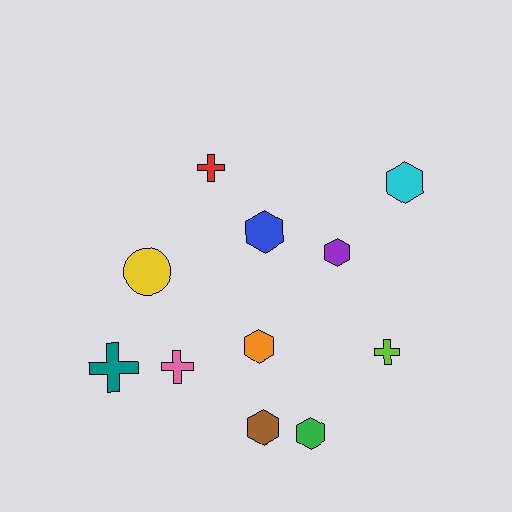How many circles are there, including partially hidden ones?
There is 1 circle.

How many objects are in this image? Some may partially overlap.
There are 11 objects.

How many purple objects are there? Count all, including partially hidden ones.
There is 1 purple object.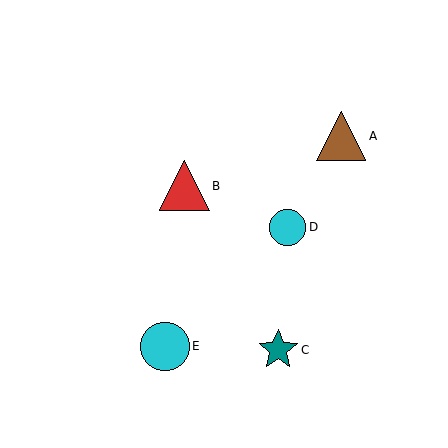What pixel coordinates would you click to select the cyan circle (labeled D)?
Click at (287, 227) to select the cyan circle D.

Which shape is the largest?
The red triangle (labeled B) is the largest.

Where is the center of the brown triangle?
The center of the brown triangle is at (341, 136).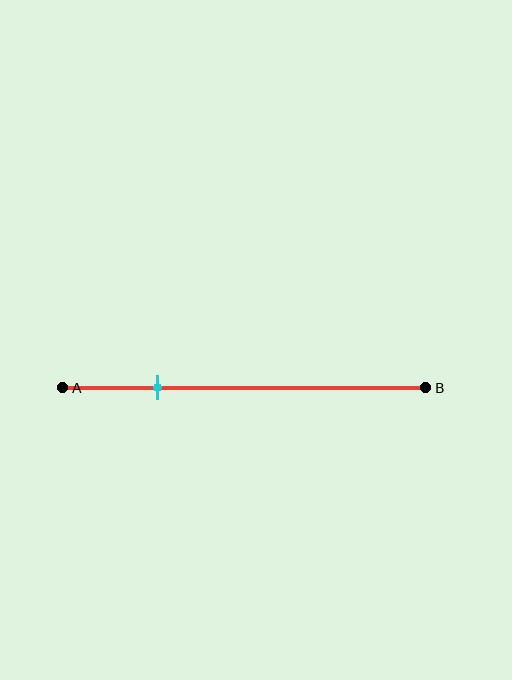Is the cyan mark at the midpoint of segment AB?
No, the mark is at about 25% from A, not at the 50% midpoint.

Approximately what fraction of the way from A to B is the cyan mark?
The cyan mark is approximately 25% of the way from A to B.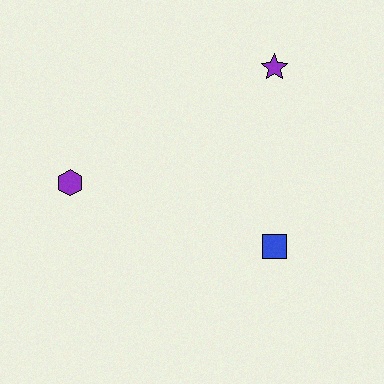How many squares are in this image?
There is 1 square.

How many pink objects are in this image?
There are no pink objects.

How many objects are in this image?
There are 3 objects.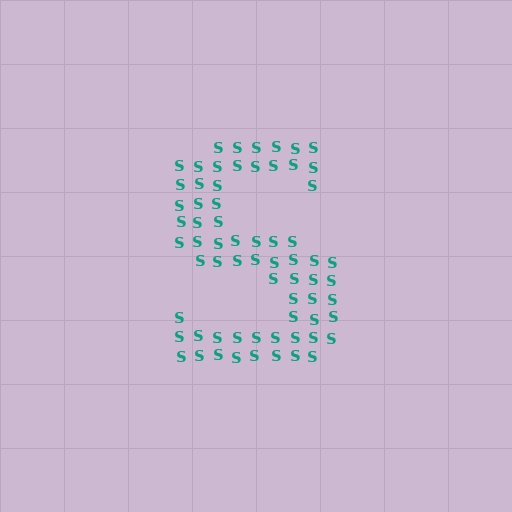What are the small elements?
The small elements are letter S's.